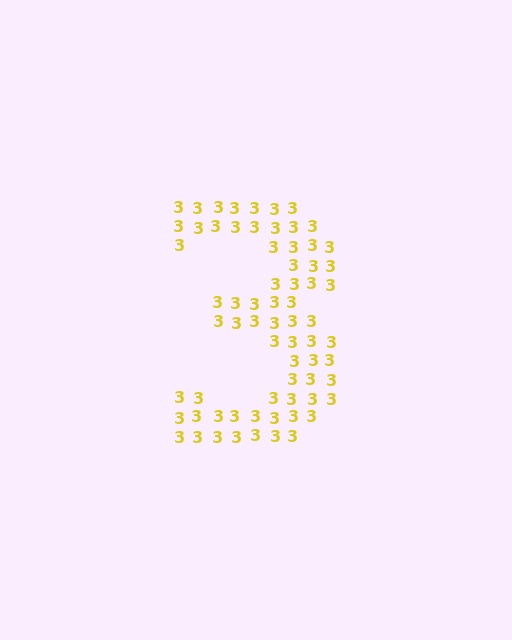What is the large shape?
The large shape is the digit 3.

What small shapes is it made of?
It is made of small digit 3's.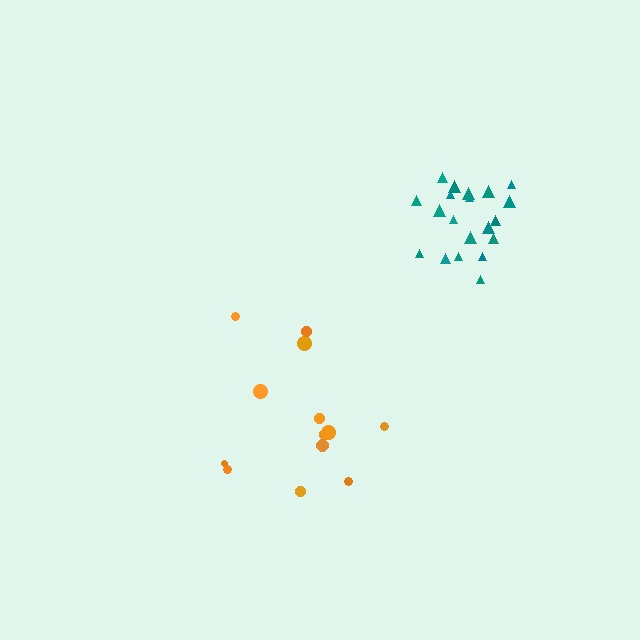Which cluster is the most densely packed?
Teal.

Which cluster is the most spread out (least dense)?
Orange.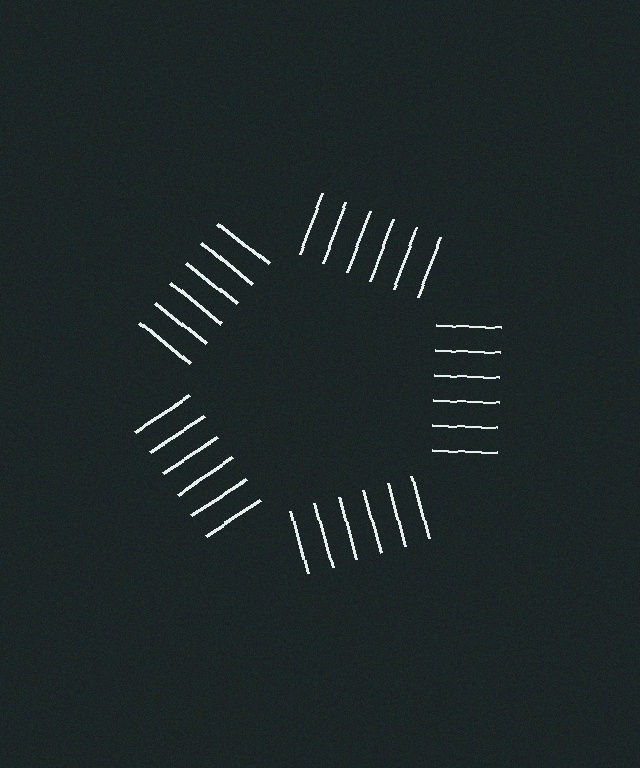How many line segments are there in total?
30 — 6 along each of the 5 edges.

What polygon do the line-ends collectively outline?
An illusory pentagon — the line segments terminate on its edges but no continuous stroke is drawn.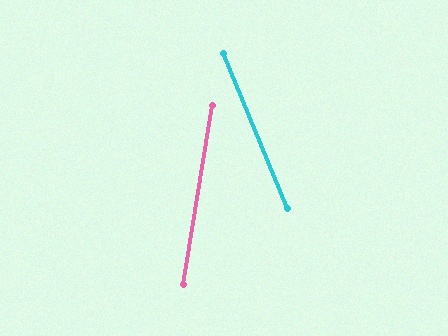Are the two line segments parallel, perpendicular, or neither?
Neither parallel nor perpendicular — they differ by about 32°.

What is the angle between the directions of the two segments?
Approximately 32 degrees.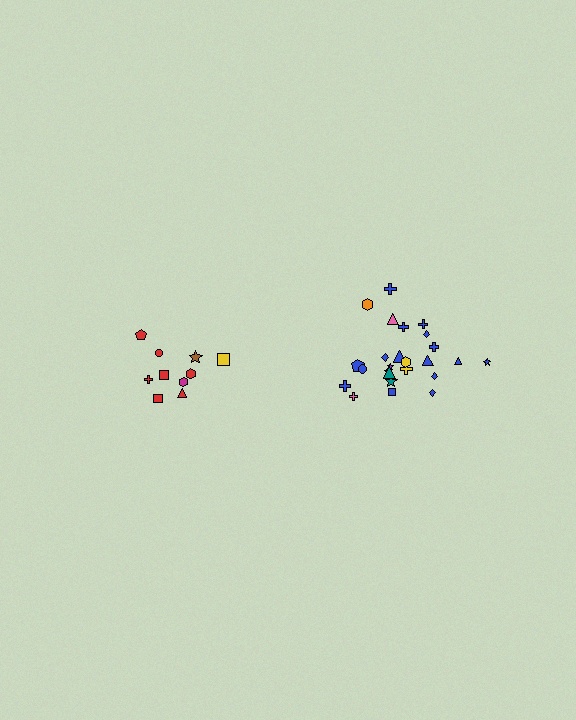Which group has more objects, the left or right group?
The right group.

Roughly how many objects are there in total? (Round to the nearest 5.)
Roughly 35 objects in total.